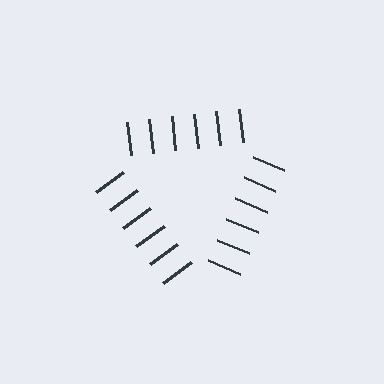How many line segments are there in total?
18 — 6 along each of the 3 edges.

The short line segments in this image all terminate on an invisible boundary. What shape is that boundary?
An illusory triangle — the line segments terminate on its edges but no continuous stroke is drawn.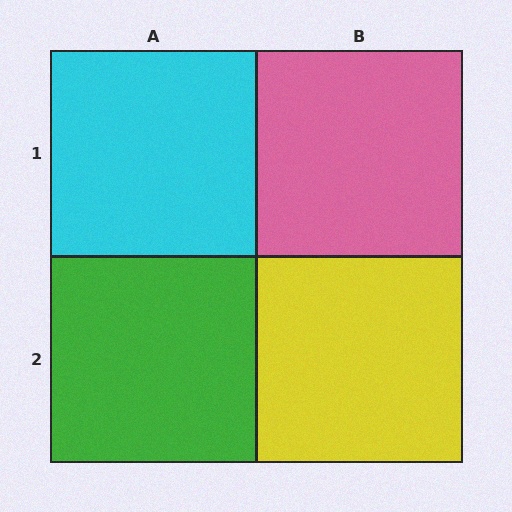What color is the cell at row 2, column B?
Yellow.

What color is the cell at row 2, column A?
Green.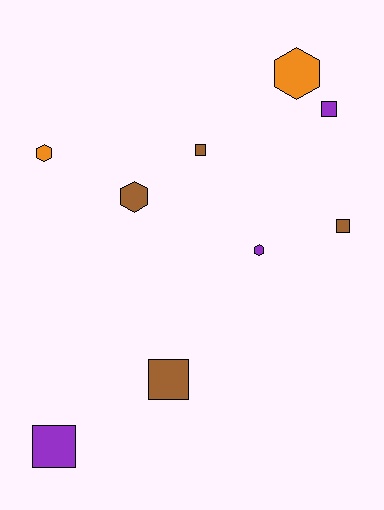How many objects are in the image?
There are 9 objects.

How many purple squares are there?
There are 2 purple squares.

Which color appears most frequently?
Brown, with 4 objects.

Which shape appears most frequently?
Square, with 5 objects.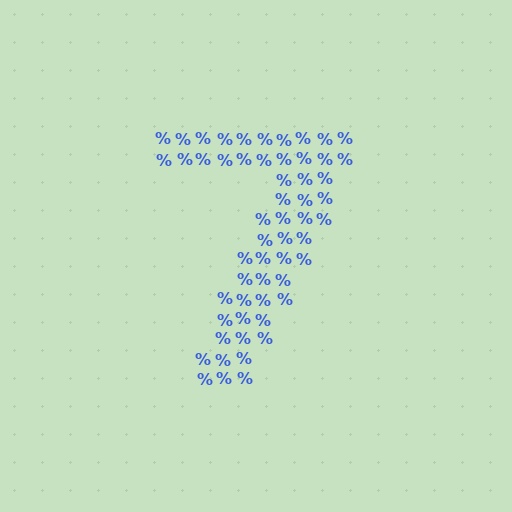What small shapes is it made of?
It is made of small percent signs.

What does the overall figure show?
The overall figure shows the digit 7.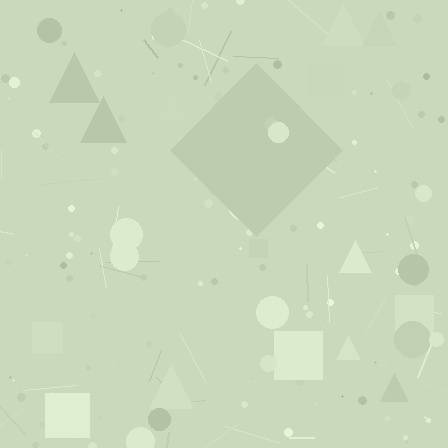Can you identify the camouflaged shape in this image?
The camouflaged shape is a diamond.